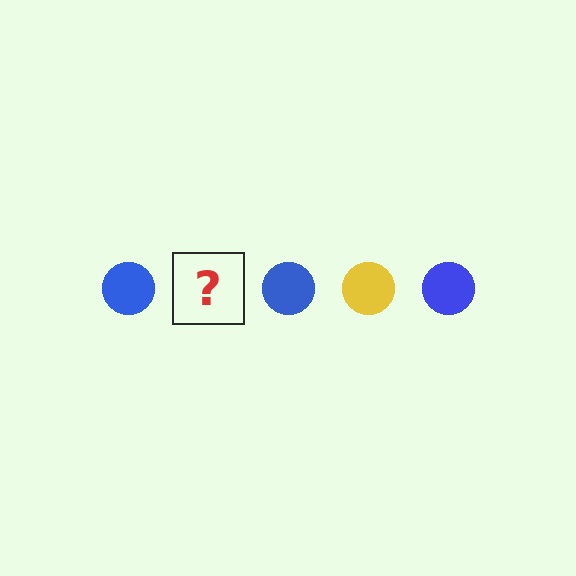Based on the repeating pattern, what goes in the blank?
The blank should be a yellow circle.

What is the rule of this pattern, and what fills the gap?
The rule is that the pattern cycles through blue, yellow circles. The gap should be filled with a yellow circle.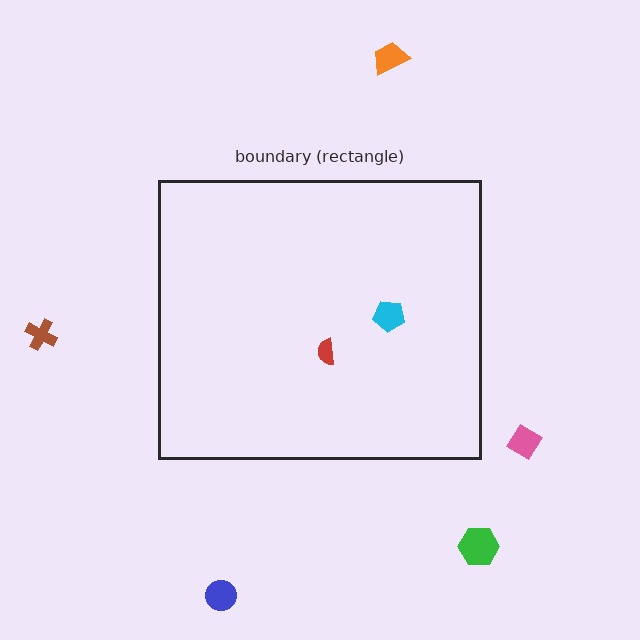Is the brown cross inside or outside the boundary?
Outside.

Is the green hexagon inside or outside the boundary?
Outside.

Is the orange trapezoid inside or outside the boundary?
Outside.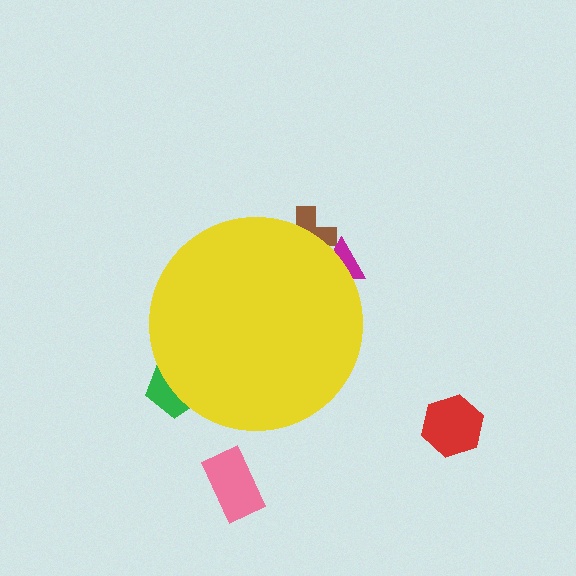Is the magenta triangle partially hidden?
Yes, the magenta triangle is partially hidden behind the yellow circle.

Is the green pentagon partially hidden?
Yes, the green pentagon is partially hidden behind the yellow circle.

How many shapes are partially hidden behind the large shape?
3 shapes are partially hidden.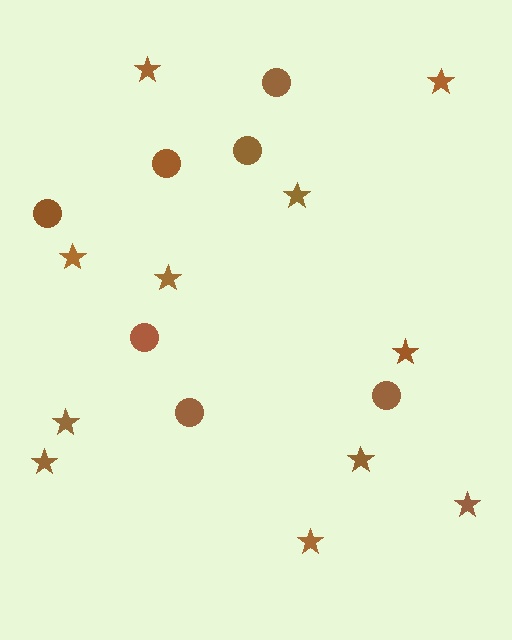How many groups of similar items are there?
There are 2 groups: one group of stars (11) and one group of circles (7).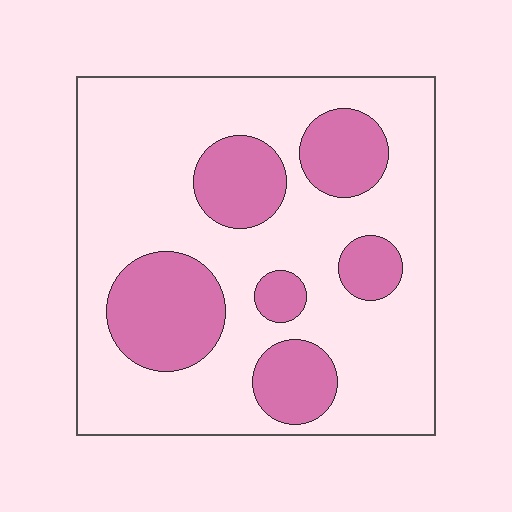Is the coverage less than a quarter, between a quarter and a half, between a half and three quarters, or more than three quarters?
Between a quarter and a half.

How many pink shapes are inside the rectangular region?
6.